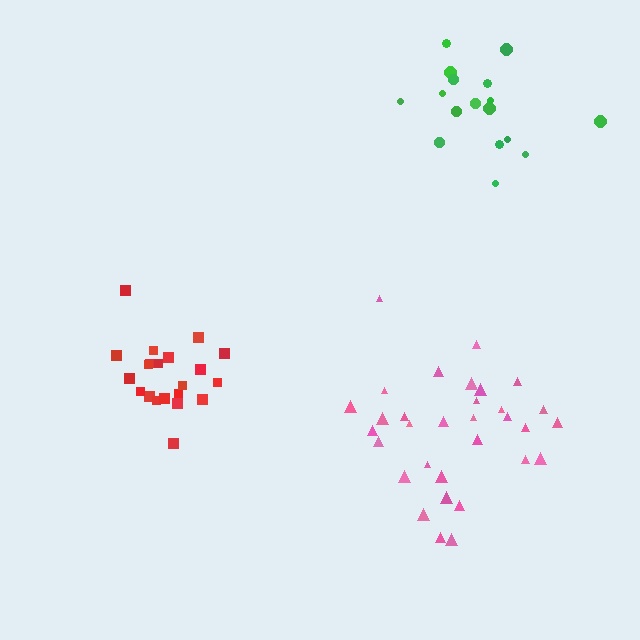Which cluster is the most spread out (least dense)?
Green.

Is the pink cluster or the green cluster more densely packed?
Pink.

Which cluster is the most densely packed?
Red.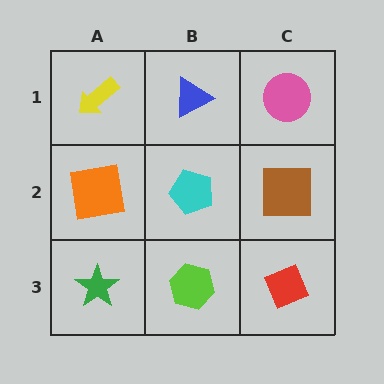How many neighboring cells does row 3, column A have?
2.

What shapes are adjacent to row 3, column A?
An orange square (row 2, column A), a lime hexagon (row 3, column B).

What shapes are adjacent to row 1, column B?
A cyan pentagon (row 2, column B), a yellow arrow (row 1, column A), a pink circle (row 1, column C).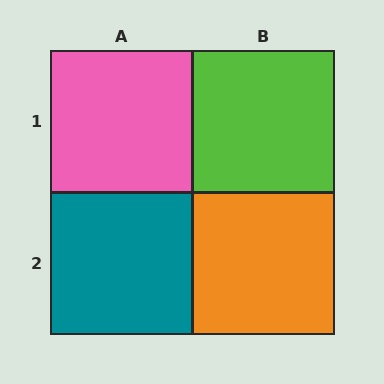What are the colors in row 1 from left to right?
Pink, lime.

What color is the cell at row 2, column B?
Orange.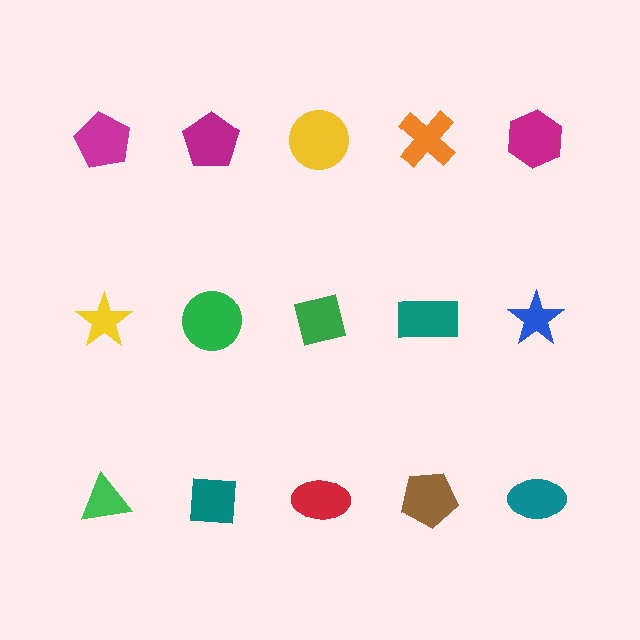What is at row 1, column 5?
A magenta hexagon.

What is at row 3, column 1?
A green triangle.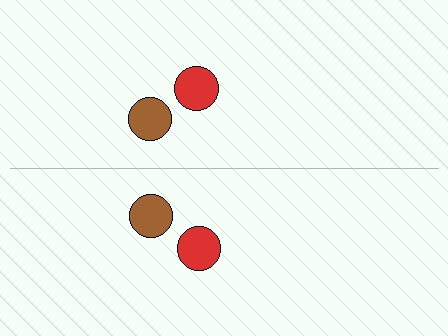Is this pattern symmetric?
Yes, this pattern has bilateral (reflection) symmetry.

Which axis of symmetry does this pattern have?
The pattern has a horizontal axis of symmetry running through the center of the image.